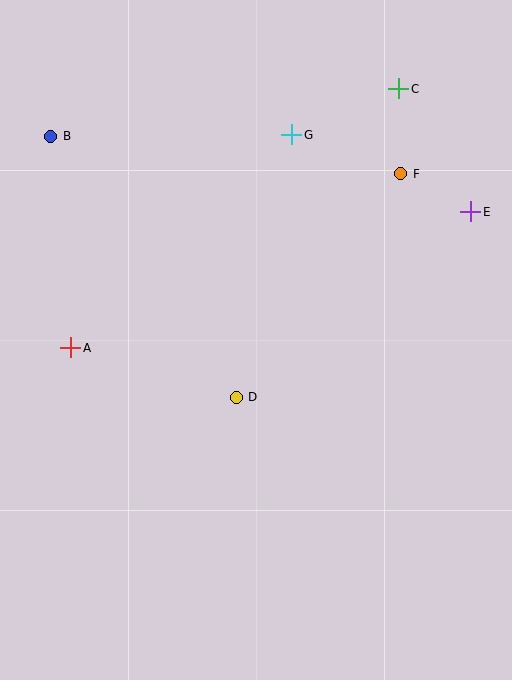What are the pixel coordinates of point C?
Point C is at (399, 89).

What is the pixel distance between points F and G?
The distance between F and G is 116 pixels.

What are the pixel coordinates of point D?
Point D is at (236, 397).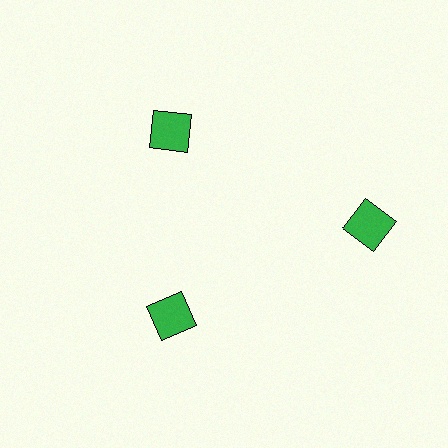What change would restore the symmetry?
The symmetry would be restored by moving it inward, back onto the ring so that all 3 squares sit at equal angles and equal distance from the center.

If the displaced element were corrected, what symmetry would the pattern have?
It would have 3-fold rotational symmetry — the pattern would map onto itself every 120 degrees.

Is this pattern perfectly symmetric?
No. The 3 green squares are arranged in a ring, but one element near the 3 o'clock position is pushed outward from the center, breaking the 3-fold rotational symmetry.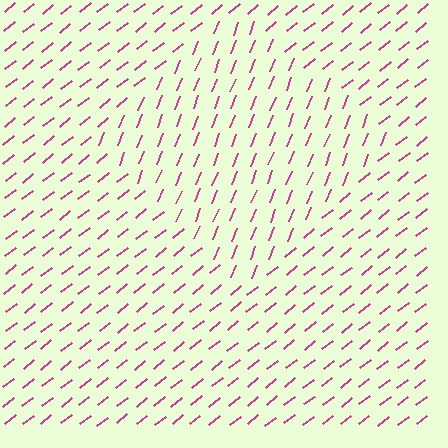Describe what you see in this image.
The image is filled with small magenta line segments. A diamond region in the image has lines oriented differently from the surrounding lines, creating a visible texture boundary.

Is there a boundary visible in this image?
Yes, there is a texture boundary formed by a change in line orientation.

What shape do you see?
I see a diamond.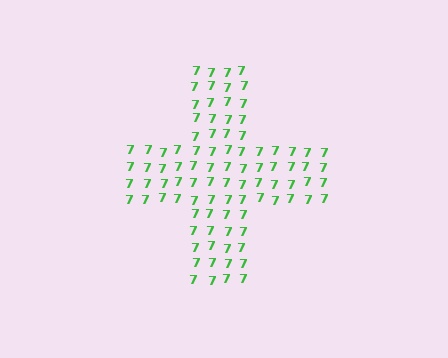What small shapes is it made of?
It is made of small digit 7's.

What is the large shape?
The large shape is a cross.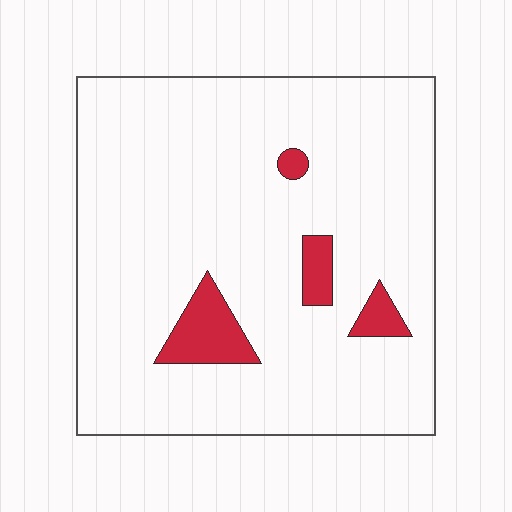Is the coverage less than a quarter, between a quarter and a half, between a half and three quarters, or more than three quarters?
Less than a quarter.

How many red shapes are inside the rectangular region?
4.